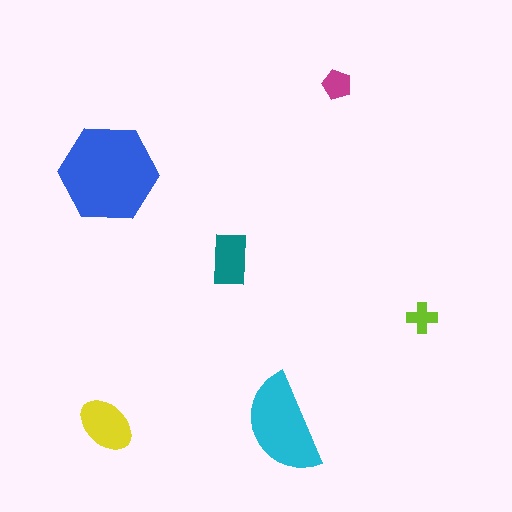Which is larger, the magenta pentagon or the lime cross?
The magenta pentagon.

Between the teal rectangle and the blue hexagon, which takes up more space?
The blue hexagon.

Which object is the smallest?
The lime cross.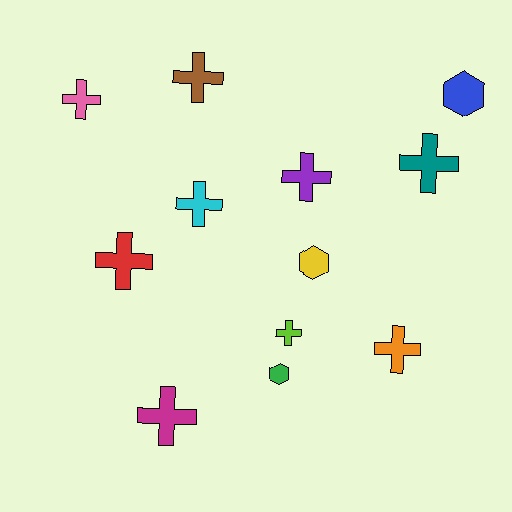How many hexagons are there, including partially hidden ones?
There are 3 hexagons.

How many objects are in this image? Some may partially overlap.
There are 12 objects.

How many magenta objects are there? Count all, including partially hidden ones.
There is 1 magenta object.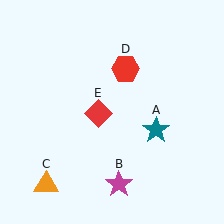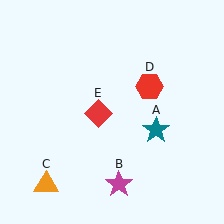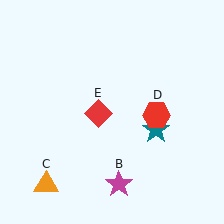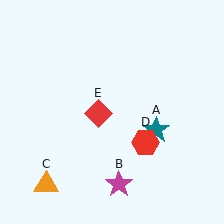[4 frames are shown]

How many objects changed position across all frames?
1 object changed position: red hexagon (object D).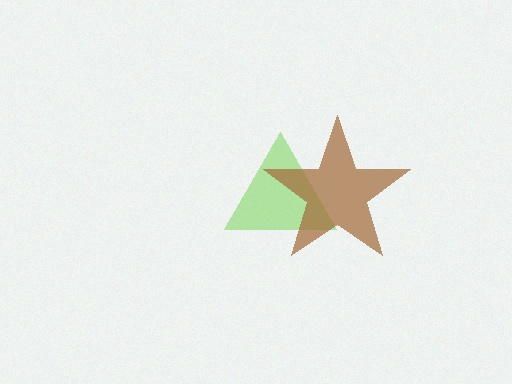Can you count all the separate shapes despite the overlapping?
Yes, there are 2 separate shapes.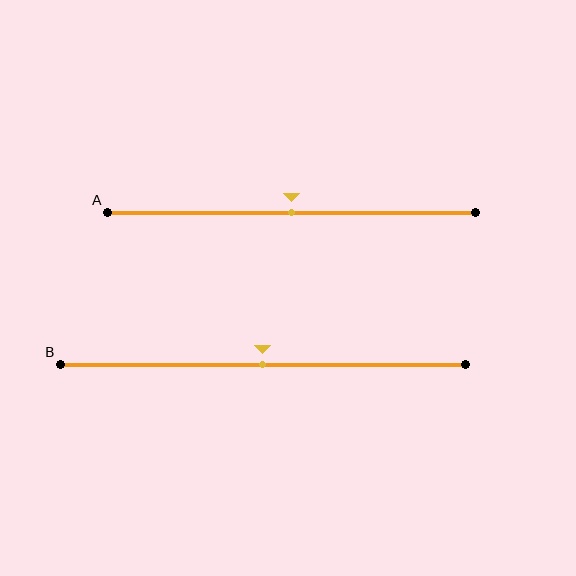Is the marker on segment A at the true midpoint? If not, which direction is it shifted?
Yes, the marker on segment A is at the true midpoint.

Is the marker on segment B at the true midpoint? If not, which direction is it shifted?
Yes, the marker on segment B is at the true midpoint.